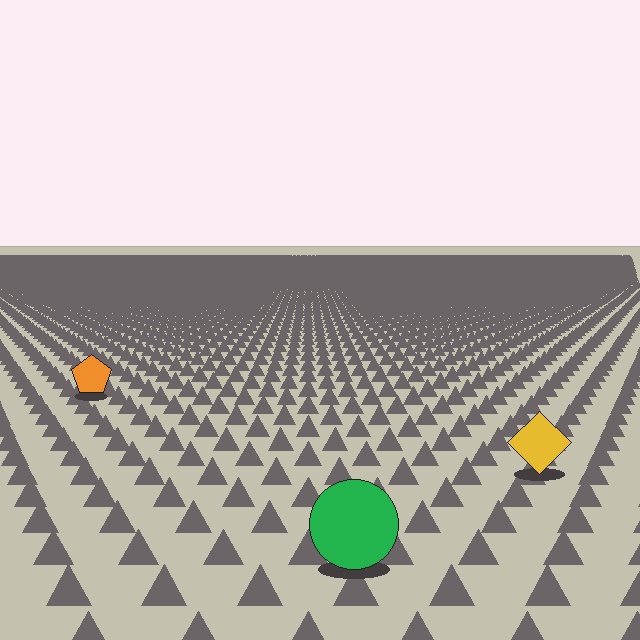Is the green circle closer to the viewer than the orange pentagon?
Yes. The green circle is closer — you can tell from the texture gradient: the ground texture is coarser near it.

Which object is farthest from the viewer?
The orange pentagon is farthest from the viewer. It appears smaller and the ground texture around it is denser.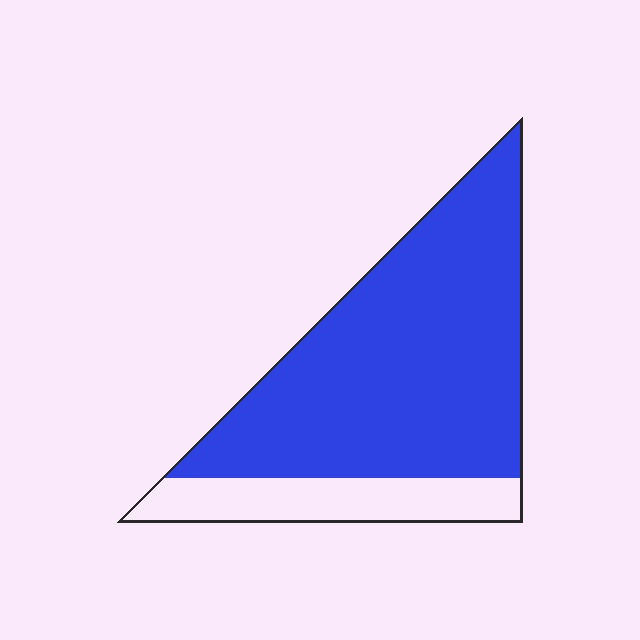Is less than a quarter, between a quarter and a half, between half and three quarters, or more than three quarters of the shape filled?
More than three quarters.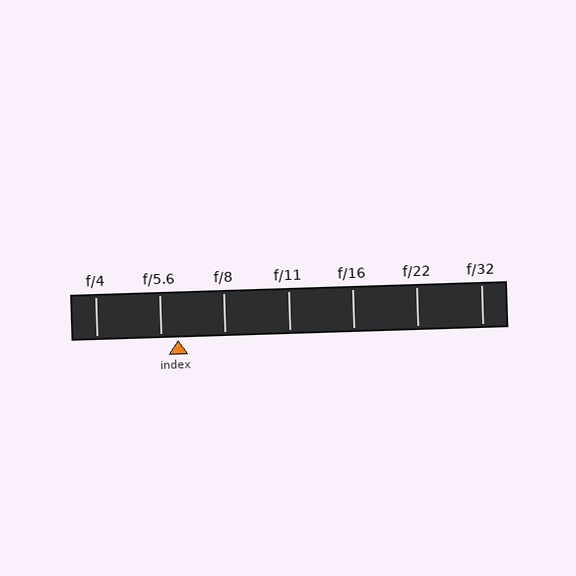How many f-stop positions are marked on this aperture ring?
There are 7 f-stop positions marked.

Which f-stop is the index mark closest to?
The index mark is closest to f/5.6.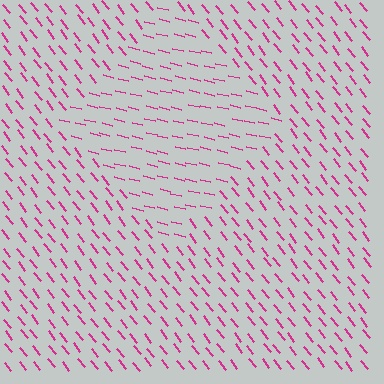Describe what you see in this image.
The image is filled with small magenta line segments. A diamond region in the image has lines oriented differently from the surrounding lines, creating a visible texture boundary.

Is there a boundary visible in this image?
Yes, there is a texture boundary formed by a change in line orientation.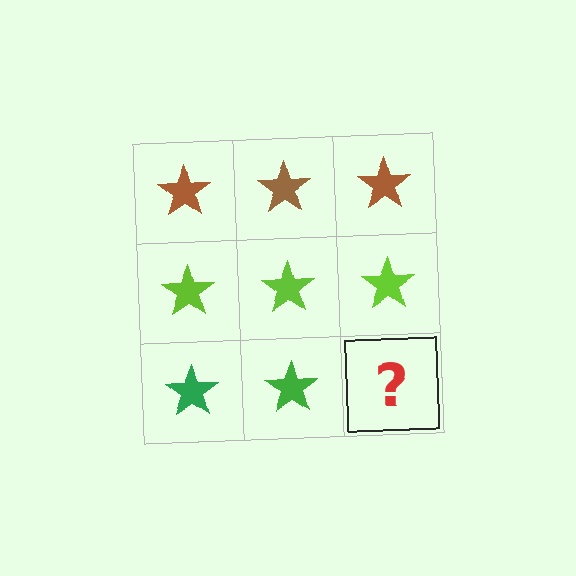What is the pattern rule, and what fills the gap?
The rule is that each row has a consistent color. The gap should be filled with a green star.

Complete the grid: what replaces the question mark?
The question mark should be replaced with a green star.